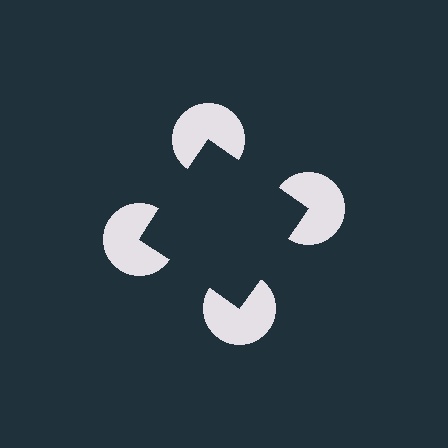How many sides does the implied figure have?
4 sides.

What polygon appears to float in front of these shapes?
An illusory square — its edges are inferred from the aligned wedge cuts in the pac-man discs, not physically drawn.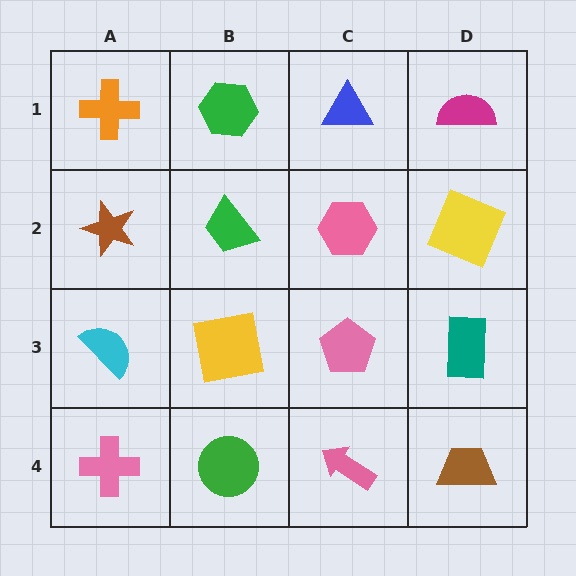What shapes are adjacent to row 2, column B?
A green hexagon (row 1, column B), a yellow square (row 3, column B), a brown star (row 2, column A), a pink hexagon (row 2, column C).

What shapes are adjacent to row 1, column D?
A yellow square (row 2, column D), a blue triangle (row 1, column C).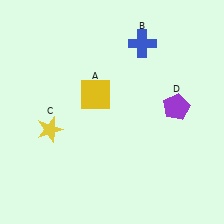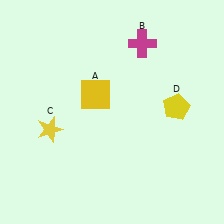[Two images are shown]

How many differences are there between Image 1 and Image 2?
There are 2 differences between the two images.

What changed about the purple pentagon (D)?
In Image 1, D is purple. In Image 2, it changed to yellow.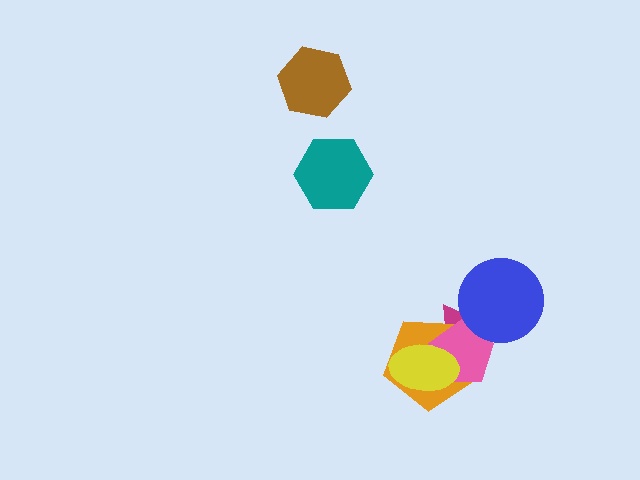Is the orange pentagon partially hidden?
Yes, it is partially covered by another shape.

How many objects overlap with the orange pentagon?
3 objects overlap with the orange pentagon.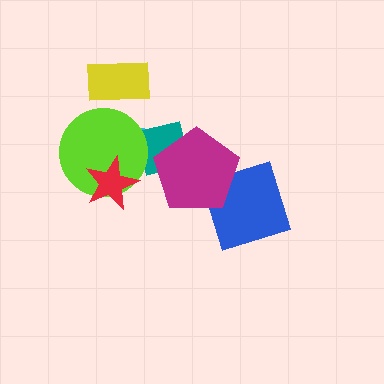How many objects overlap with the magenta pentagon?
3 objects overlap with the magenta pentagon.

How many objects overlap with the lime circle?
3 objects overlap with the lime circle.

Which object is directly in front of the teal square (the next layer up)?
The magenta pentagon is directly in front of the teal square.